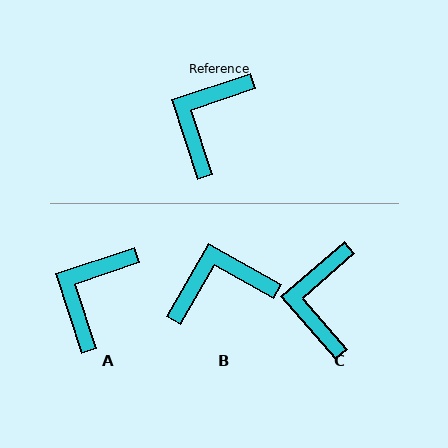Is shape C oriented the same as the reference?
No, it is off by about 23 degrees.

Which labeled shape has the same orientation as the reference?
A.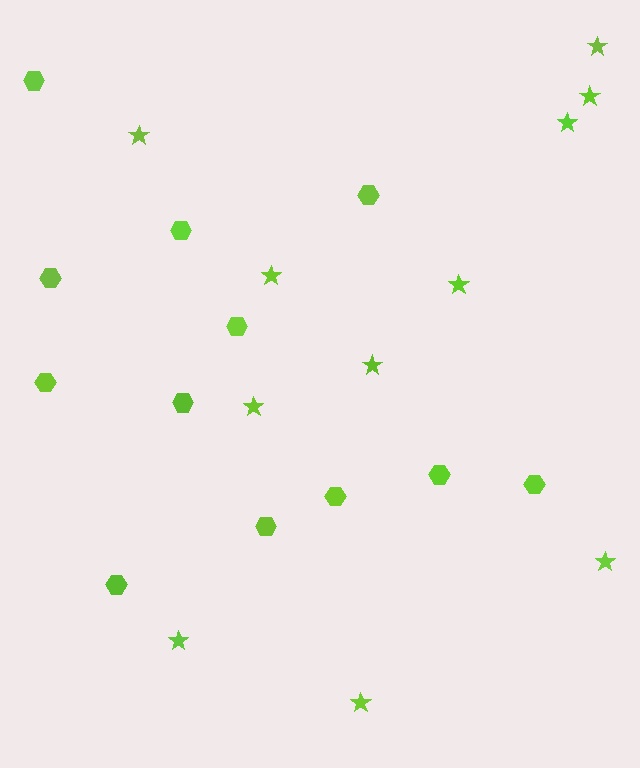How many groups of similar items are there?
There are 2 groups: one group of hexagons (12) and one group of stars (11).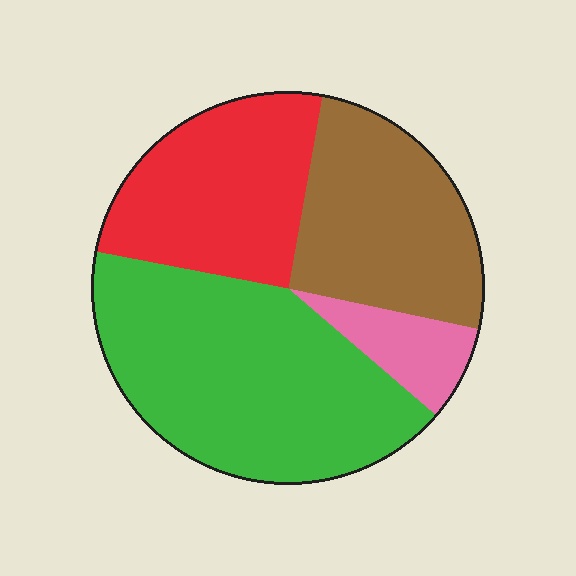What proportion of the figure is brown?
Brown takes up between a quarter and a half of the figure.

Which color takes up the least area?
Pink, at roughly 10%.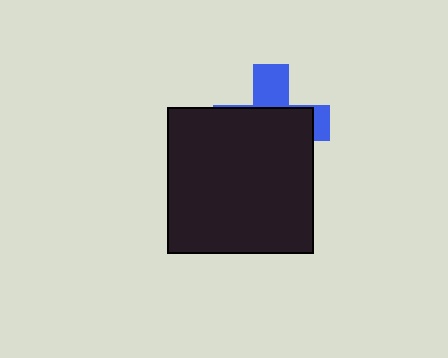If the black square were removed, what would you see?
You would see the complete blue cross.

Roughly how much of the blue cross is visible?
A small part of it is visible (roughly 32%).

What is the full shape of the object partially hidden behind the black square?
The partially hidden object is a blue cross.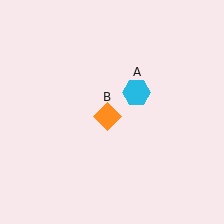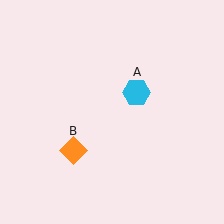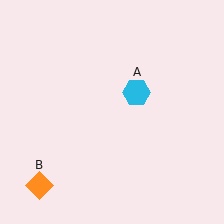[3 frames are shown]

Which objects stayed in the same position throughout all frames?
Cyan hexagon (object A) remained stationary.